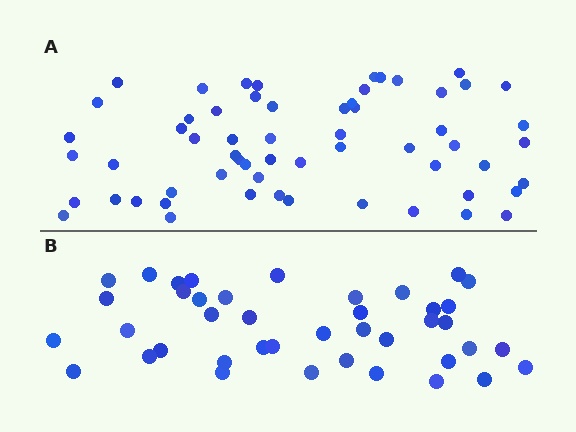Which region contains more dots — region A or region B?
Region A (the top region) has more dots.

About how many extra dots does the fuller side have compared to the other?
Region A has approximately 20 more dots than region B.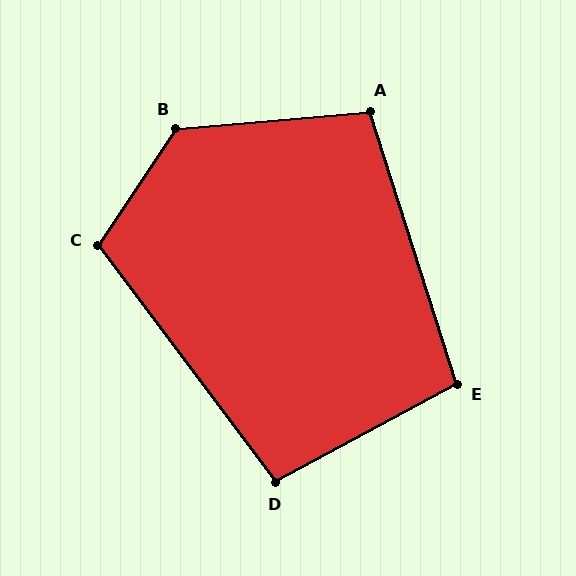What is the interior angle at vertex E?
Approximately 101 degrees (obtuse).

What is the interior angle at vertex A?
Approximately 103 degrees (obtuse).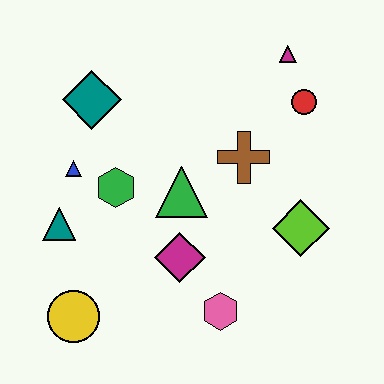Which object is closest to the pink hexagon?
The magenta diamond is closest to the pink hexagon.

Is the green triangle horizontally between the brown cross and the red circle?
No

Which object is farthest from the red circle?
The yellow circle is farthest from the red circle.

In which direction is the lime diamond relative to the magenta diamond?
The lime diamond is to the right of the magenta diamond.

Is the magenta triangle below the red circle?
No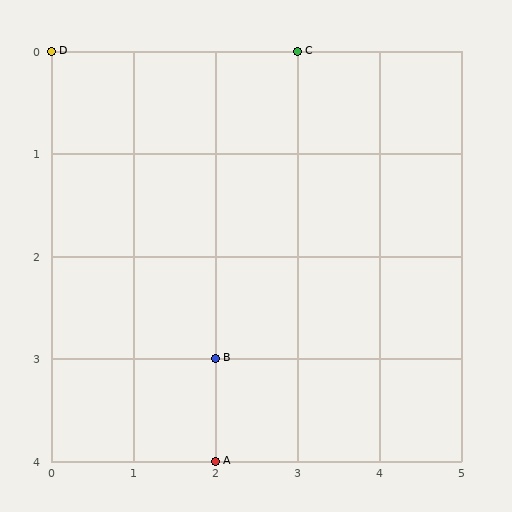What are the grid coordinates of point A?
Point A is at grid coordinates (2, 4).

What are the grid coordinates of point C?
Point C is at grid coordinates (3, 0).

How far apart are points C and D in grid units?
Points C and D are 3 columns apart.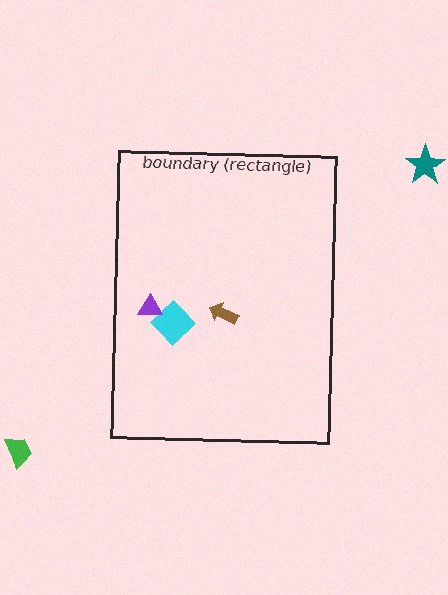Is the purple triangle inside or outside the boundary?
Inside.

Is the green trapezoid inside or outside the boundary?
Outside.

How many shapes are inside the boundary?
3 inside, 2 outside.